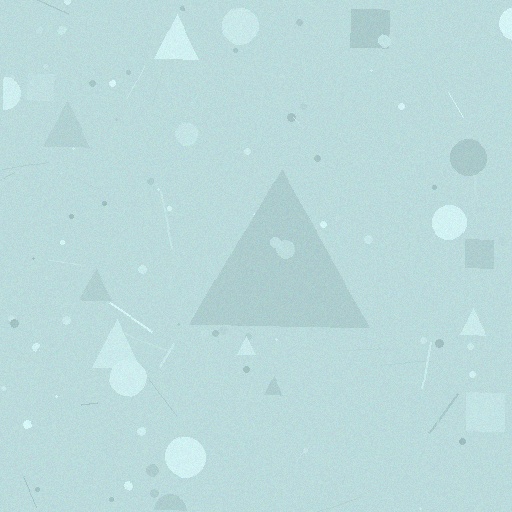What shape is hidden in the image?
A triangle is hidden in the image.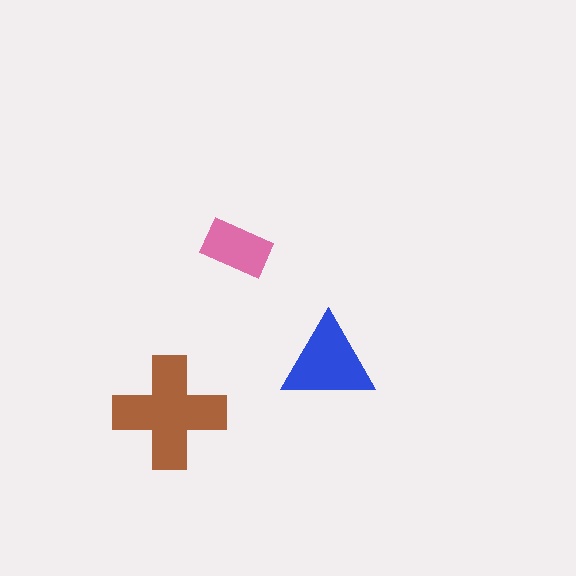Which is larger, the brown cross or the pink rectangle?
The brown cross.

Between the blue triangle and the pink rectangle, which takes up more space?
The blue triangle.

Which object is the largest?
The brown cross.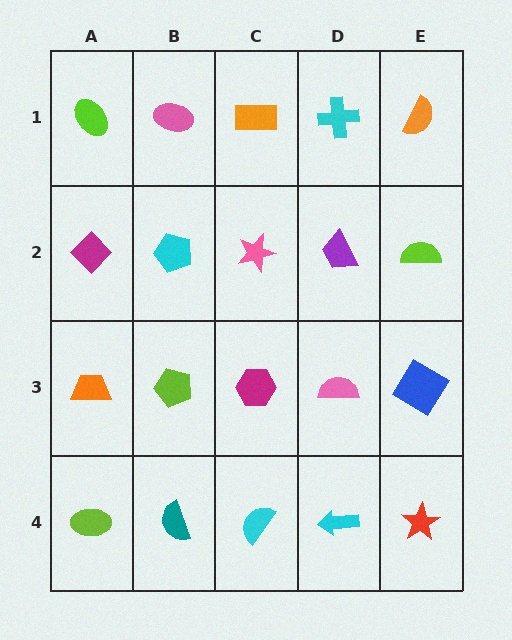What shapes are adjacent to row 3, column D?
A purple trapezoid (row 2, column D), a cyan arrow (row 4, column D), a magenta hexagon (row 3, column C), a blue diamond (row 3, column E).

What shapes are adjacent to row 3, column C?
A pink star (row 2, column C), a cyan semicircle (row 4, column C), a lime pentagon (row 3, column B), a pink semicircle (row 3, column D).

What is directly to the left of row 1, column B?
A lime ellipse.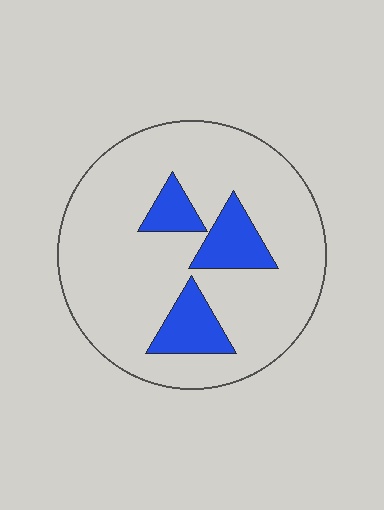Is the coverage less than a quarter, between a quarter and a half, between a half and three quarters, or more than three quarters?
Less than a quarter.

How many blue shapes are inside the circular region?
3.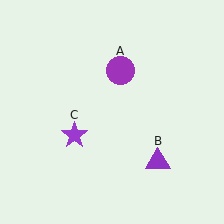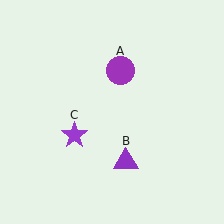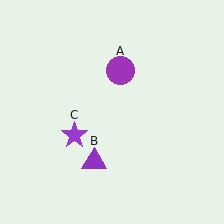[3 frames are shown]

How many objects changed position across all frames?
1 object changed position: purple triangle (object B).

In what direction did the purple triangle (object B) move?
The purple triangle (object B) moved left.